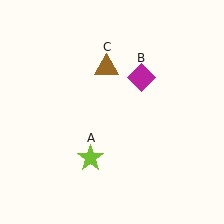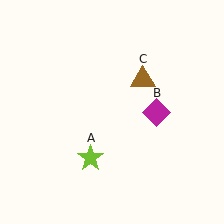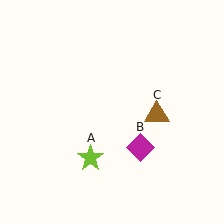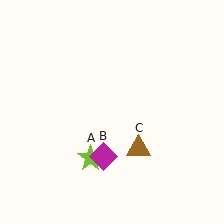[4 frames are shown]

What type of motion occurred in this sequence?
The magenta diamond (object B), brown triangle (object C) rotated clockwise around the center of the scene.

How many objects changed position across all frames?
2 objects changed position: magenta diamond (object B), brown triangle (object C).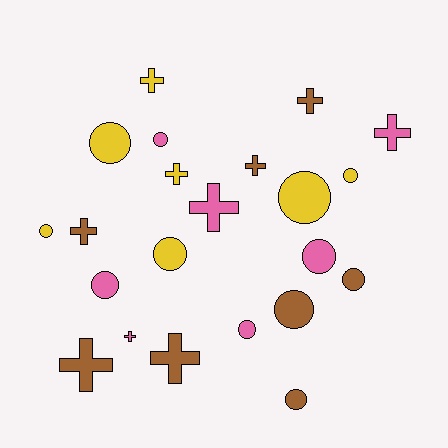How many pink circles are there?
There are 4 pink circles.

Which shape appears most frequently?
Circle, with 12 objects.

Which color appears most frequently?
Brown, with 8 objects.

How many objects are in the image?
There are 22 objects.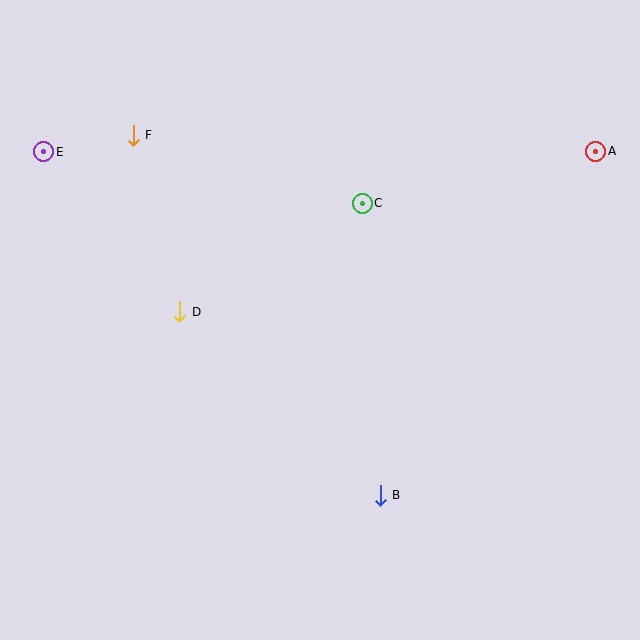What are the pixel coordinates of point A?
Point A is at (596, 151).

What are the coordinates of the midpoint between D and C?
The midpoint between D and C is at (271, 258).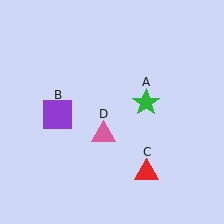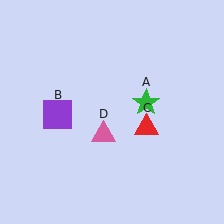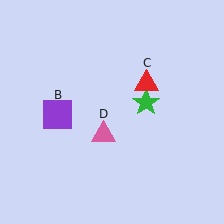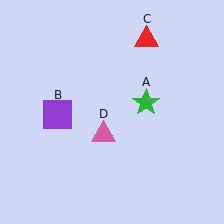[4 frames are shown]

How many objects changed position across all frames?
1 object changed position: red triangle (object C).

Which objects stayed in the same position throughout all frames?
Green star (object A) and purple square (object B) and pink triangle (object D) remained stationary.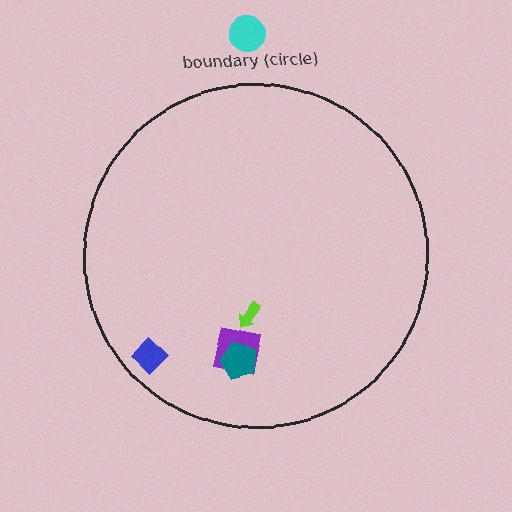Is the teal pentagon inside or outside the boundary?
Inside.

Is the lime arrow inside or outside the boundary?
Inside.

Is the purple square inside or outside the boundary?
Inside.